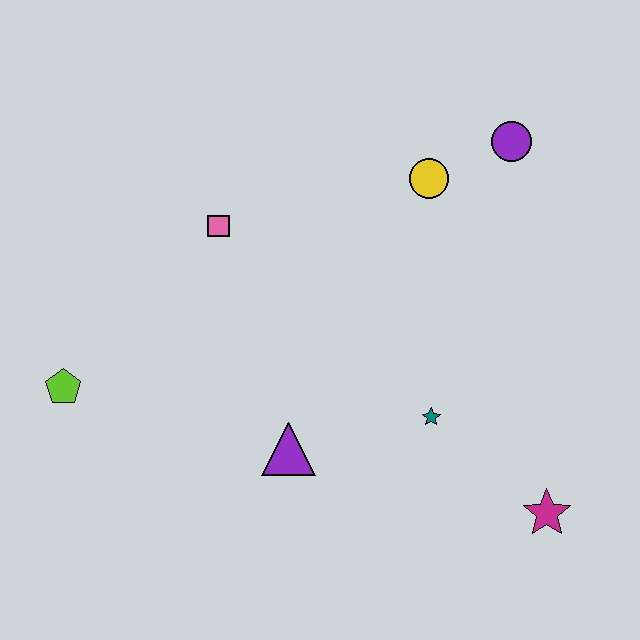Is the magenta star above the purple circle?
No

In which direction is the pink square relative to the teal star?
The pink square is to the left of the teal star.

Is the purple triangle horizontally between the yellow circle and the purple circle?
No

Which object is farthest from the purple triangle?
The purple circle is farthest from the purple triangle.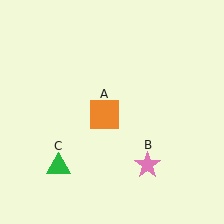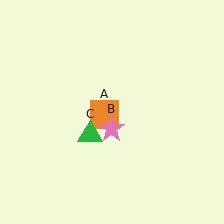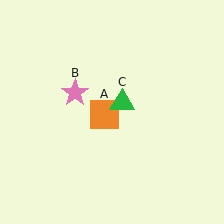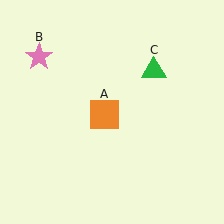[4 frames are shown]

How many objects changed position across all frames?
2 objects changed position: pink star (object B), green triangle (object C).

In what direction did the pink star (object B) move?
The pink star (object B) moved up and to the left.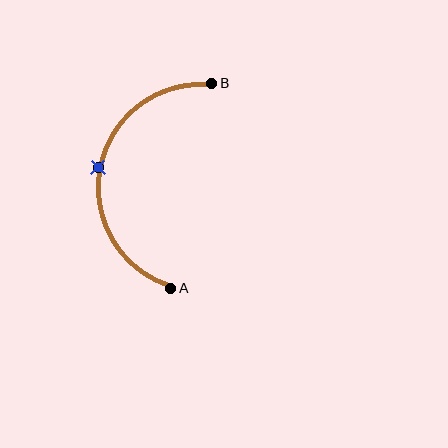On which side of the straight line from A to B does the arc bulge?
The arc bulges to the left of the straight line connecting A and B.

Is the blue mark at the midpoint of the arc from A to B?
Yes. The blue mark lies on the arc at equal arc-length from both A and B — it is the arc midpoint.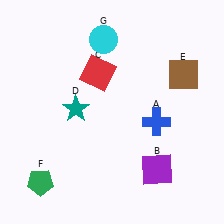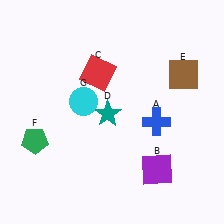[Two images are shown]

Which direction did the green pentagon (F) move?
The green pentagon (F) moved up.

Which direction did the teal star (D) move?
The teal star (D) moved right.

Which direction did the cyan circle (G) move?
The cyan circle (G) moved down.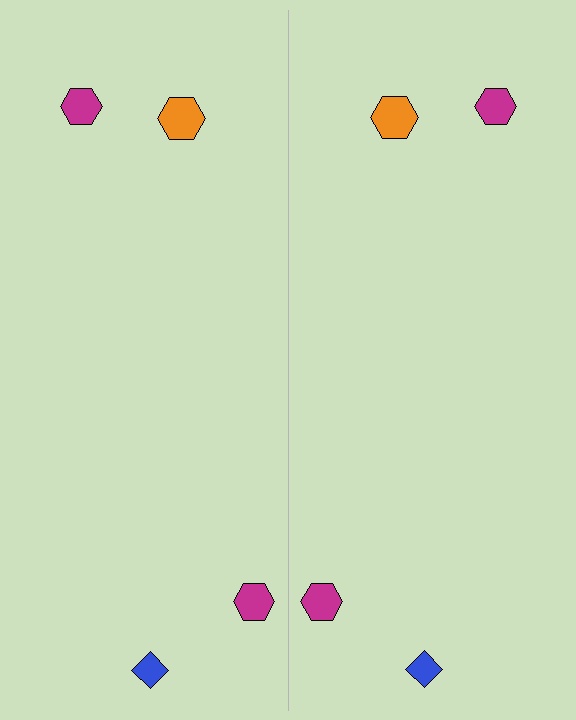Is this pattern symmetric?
Yes, this pattern has bilateral (reflection) symmetry.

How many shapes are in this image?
There are 8 shapes in this image.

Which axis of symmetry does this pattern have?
The pattern has a vertical axis of symmetry running through the center of the image.